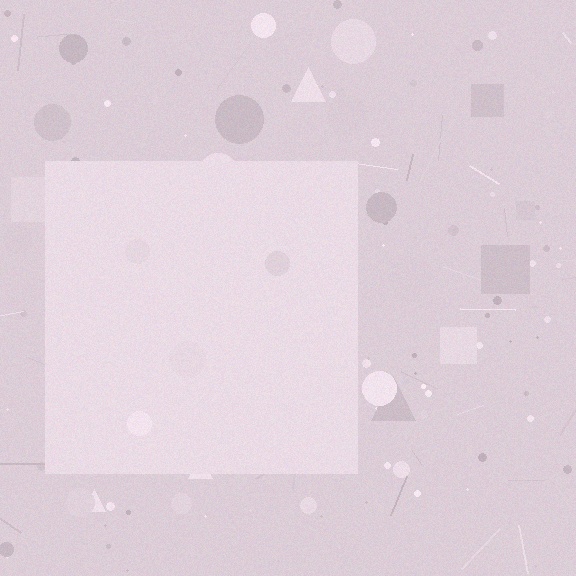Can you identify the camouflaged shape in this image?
The camouflaged shape is a square.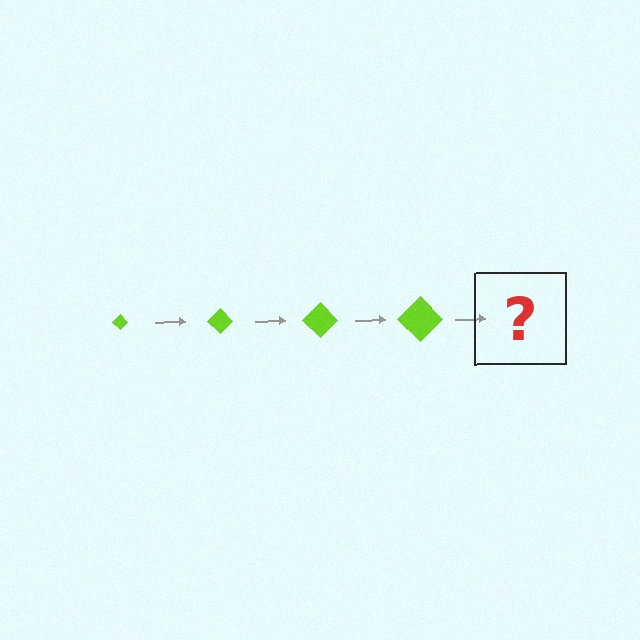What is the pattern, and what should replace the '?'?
The pattern is that the diamond gets progressively larger each step. The '?' should be a lime diamond, larger than the previous one.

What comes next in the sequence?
The next element should be a lime diamond, larger than the previous one.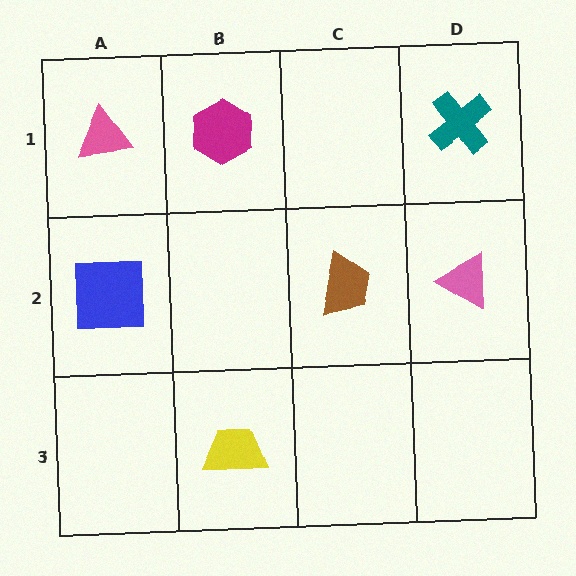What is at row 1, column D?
A teal cross.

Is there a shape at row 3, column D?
No, that cell is empty.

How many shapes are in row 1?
3 shapes.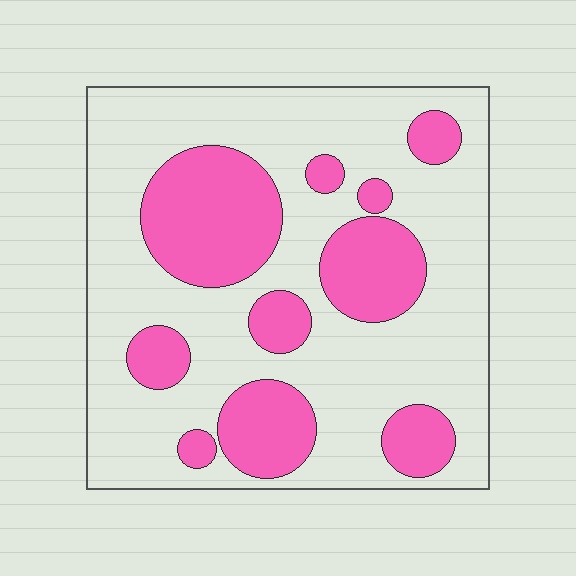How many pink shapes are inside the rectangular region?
10.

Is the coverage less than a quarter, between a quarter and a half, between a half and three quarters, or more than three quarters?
Between a quarter and a half.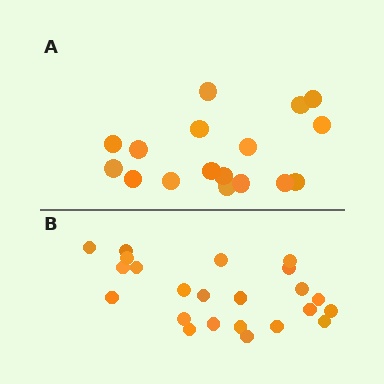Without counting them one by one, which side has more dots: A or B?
Region B (the bottom region) has more dots.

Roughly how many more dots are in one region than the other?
Region B has about 6 more dots than region A.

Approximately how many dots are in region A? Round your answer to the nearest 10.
About 20 dots. (The exact count is 17, which rounds to 20.)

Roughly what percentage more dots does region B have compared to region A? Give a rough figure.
About 35% more.